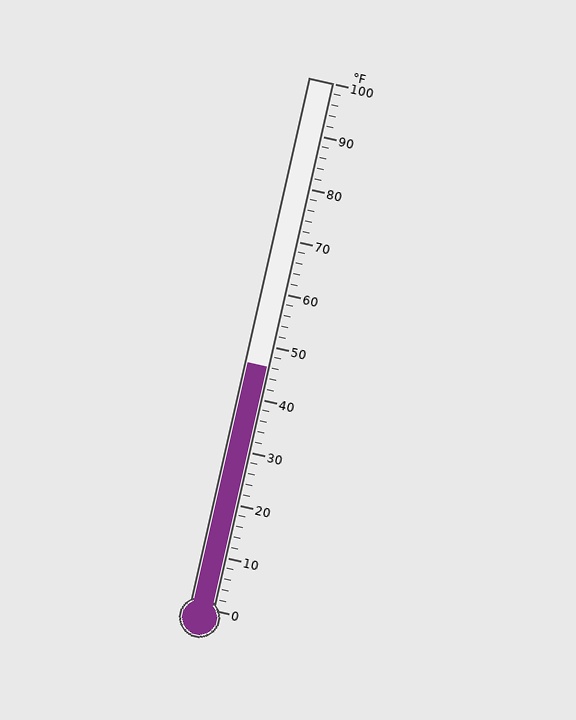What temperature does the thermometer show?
The thermometer shows approximately 46°F.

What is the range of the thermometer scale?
The thermometer scale ranges from 0°F to 100°F.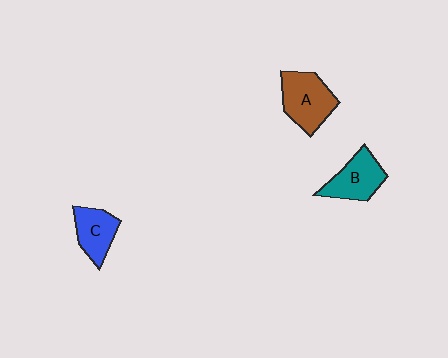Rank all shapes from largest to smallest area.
From largest to smallest: A (brown), B (teal), C (blue).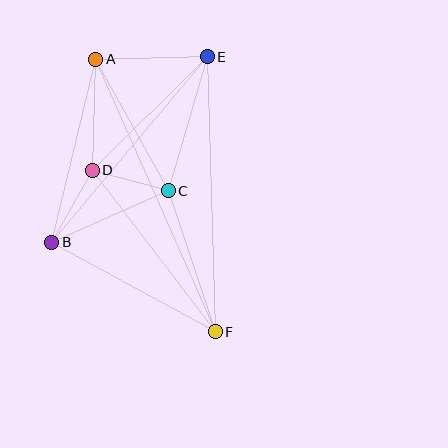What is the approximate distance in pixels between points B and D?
The distance between B and D is approximately 83 pixels.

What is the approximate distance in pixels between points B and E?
The distance between B and E is approximately 242 pixels.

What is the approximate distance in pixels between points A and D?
The distance between A and D is approximately 111 pixels.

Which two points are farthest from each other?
Points A and F are farthest from each other.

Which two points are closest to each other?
Points C and D are closest to each other.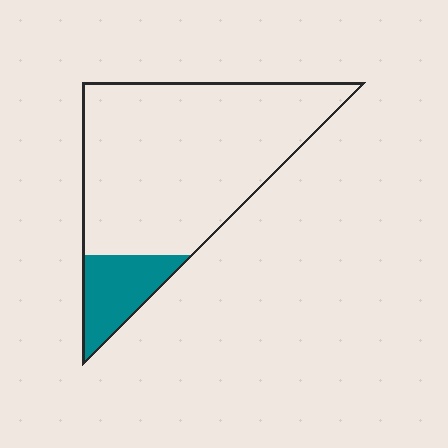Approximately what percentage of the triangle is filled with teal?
Approximately 15%.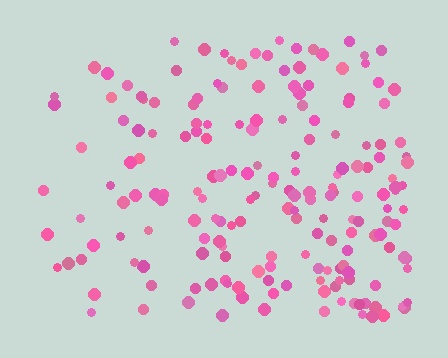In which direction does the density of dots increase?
From left to right, with the right side densest.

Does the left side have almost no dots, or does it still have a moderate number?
Still a moderate number, just noticeably fewer than the right.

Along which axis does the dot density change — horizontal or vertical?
Horizontal.